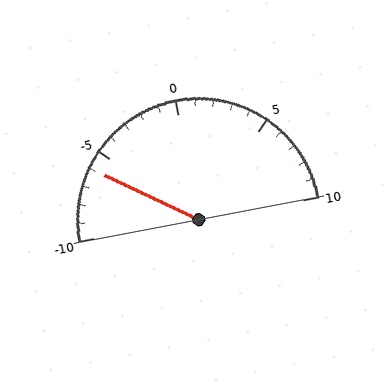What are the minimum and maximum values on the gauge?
The gauge ranges from -10 to 10.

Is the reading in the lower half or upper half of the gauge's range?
The reading is in the lower half of the range (-10 to 10).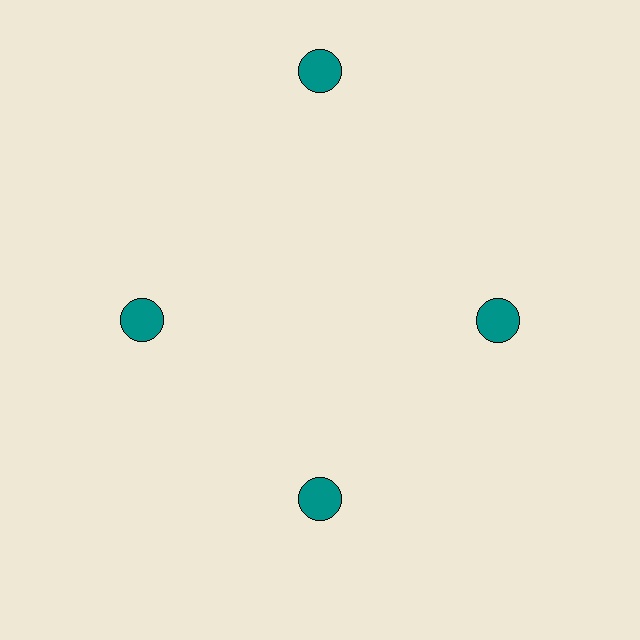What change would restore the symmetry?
The symmetry would be restored by moving it inward, back onto the ring so that all 4 circles sit at equal angles and equal distance from the center.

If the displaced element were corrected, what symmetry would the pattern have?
It would have 4-fold rotational symmetry — the pattern would map onto itself every 90 degrees.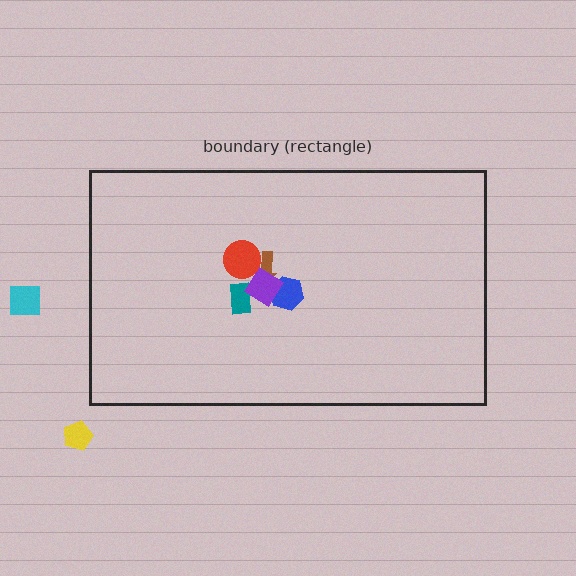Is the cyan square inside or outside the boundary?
Outside.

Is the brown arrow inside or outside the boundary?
Inside.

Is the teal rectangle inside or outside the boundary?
Inside.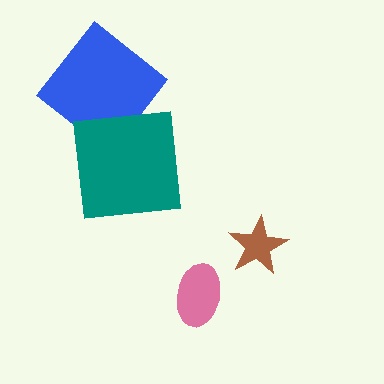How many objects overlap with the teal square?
1 object overlaps with the teal square.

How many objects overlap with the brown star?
0 objects overlap with the brown star.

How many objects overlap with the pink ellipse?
0 objects overlap with the pink ellipse.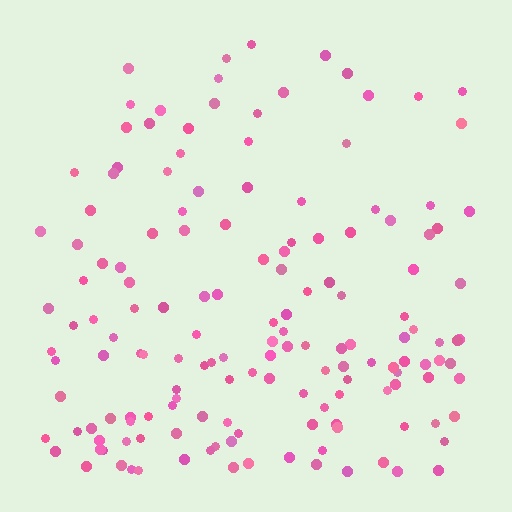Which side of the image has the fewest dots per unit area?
The top.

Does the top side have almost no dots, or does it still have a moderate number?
Still a moderate number, just noticeably fewer than the bottom.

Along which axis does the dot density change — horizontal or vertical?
Vertical.